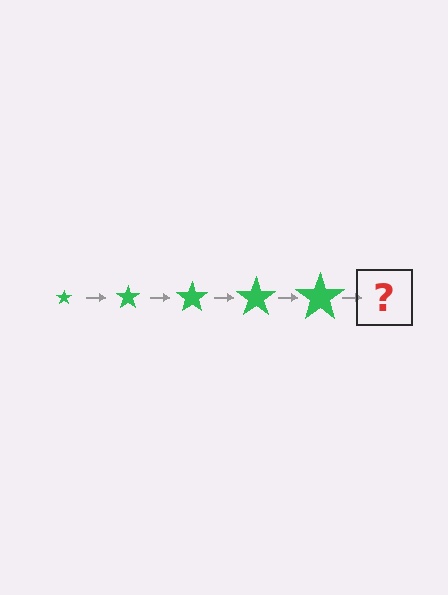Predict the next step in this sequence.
The next step is a green star, larger than the previous one.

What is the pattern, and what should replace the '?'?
The pattern is that the star gets progressively larger each step. The '?' should be a green star, larger than the previous one.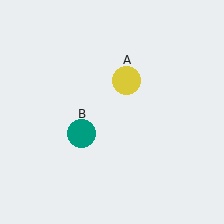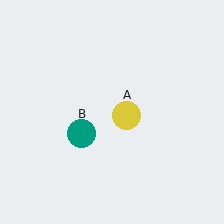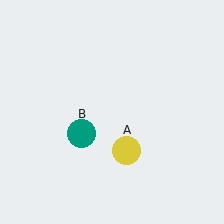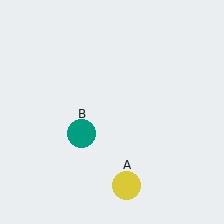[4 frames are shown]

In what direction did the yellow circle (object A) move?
The yellow circle (object A) moved down.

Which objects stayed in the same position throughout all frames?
Teal circle (object B) remained stationary.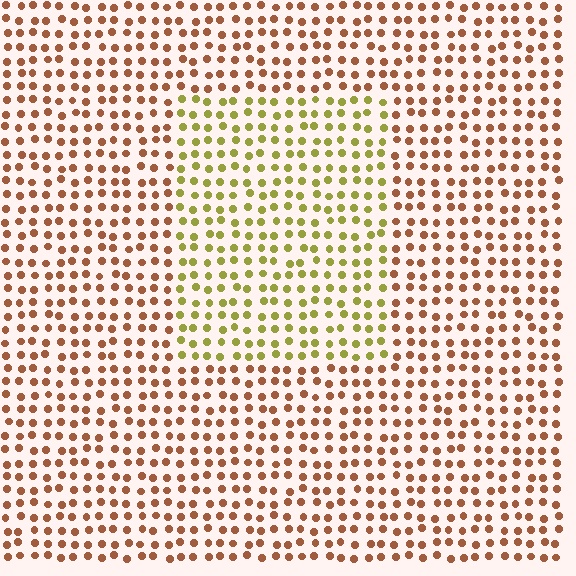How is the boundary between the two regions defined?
The boundary is defined purely by a slight shift in hue (about 49 degrees). Spacing, size, and orientation are identical on both sides.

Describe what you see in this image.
The image is filled with small brown elements in a uniform arrangement. A rectangle-shaped region is visible where the elements are tinted to a slightly different hue, forming a subtle color boundary.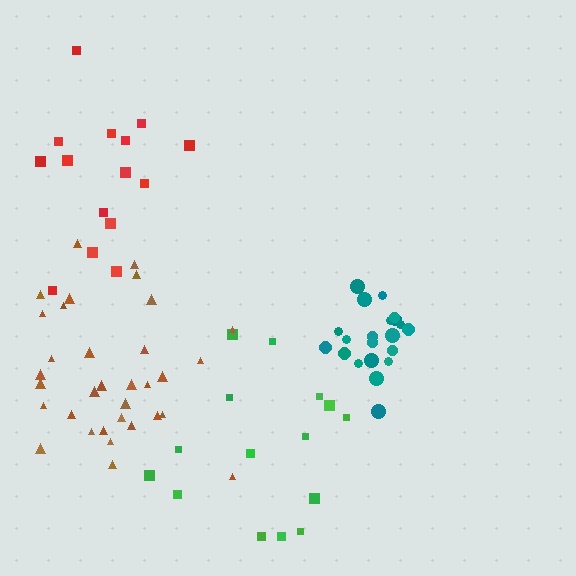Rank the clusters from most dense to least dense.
teal, brown, red, green.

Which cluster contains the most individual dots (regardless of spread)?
Brown (34).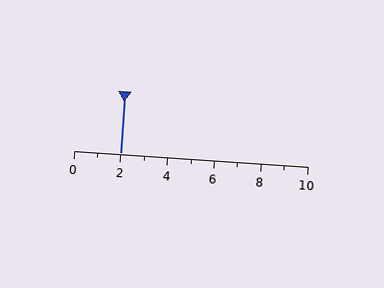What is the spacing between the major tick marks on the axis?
The major ticks are spaced 2 apart.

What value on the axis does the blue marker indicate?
The marker indicates approximately 2.